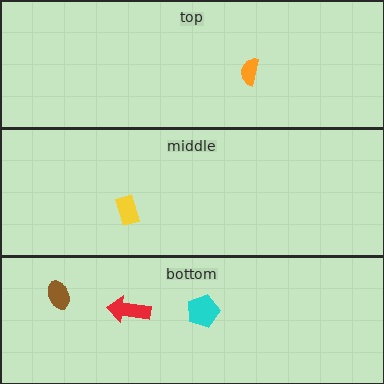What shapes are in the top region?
The orange semicircle.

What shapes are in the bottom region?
The cyan pentagon, the red arrow, the brown ellipse.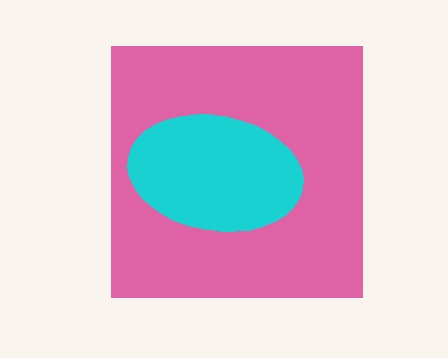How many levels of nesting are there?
2.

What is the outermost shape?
The pink square.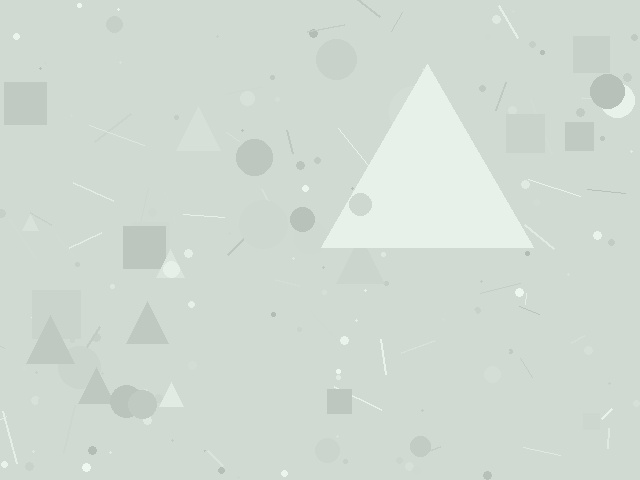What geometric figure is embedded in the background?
A triangle is embedded in the background.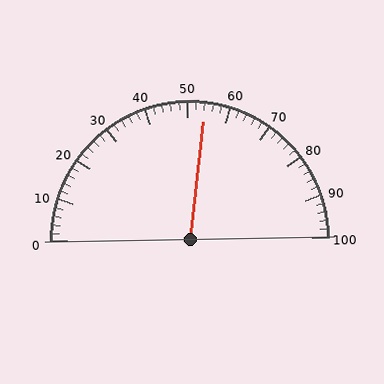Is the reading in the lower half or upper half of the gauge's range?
The reading is in the upper half of the range (0 to 100).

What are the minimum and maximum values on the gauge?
The gauge ranges from 0 to 100.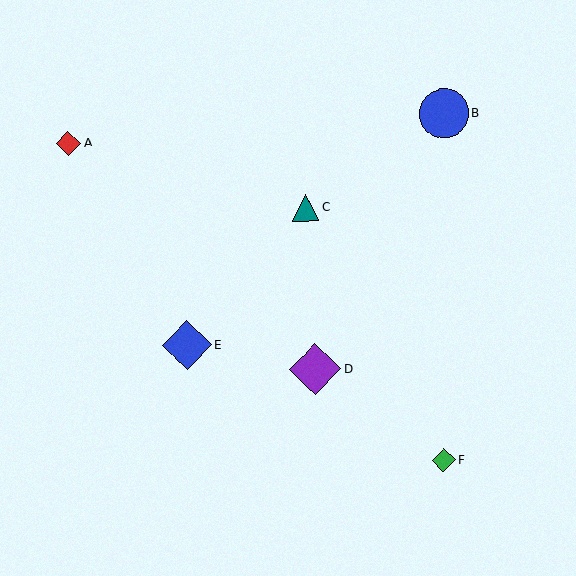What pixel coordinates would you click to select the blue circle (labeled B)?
Click at (444, 113) to select the blue circle B.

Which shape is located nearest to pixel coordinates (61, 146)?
The red diamond (labeled A) at (68, 143) is nearest to that location.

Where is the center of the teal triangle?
The center of the teal triangle is at (306, 208).